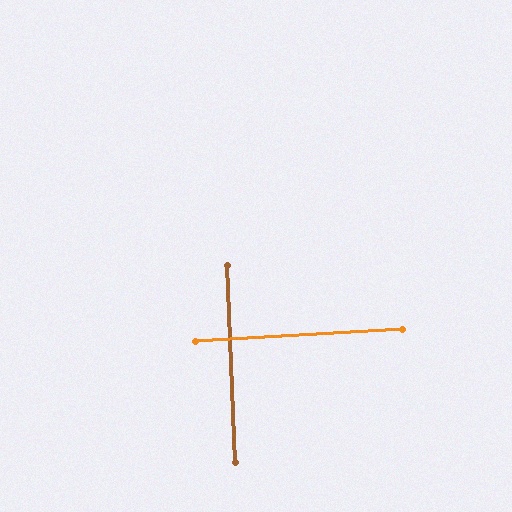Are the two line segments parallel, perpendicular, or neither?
Perpendicular — they meet at approximately 89°.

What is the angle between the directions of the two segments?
Approximately 89 degrees.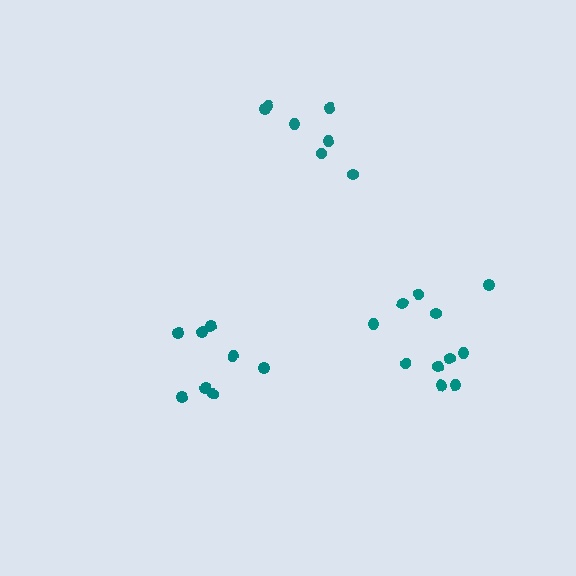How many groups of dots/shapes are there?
There are 3 groups.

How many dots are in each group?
Group 1: 11 dots, Group 2: 8 dots, Group 3: 7 dots (26 total).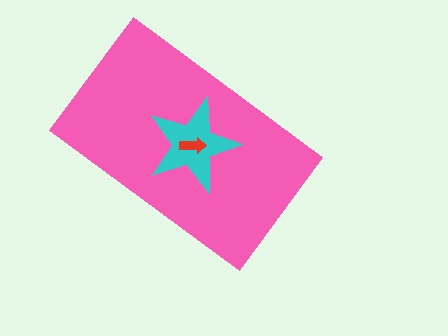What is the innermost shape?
The red arrow.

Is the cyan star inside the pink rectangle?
Yes.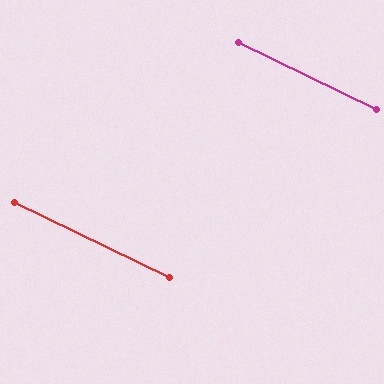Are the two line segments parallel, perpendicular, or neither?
Parallel — their directions differ by only 0.1°.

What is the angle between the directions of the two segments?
Approximately 0 degrees.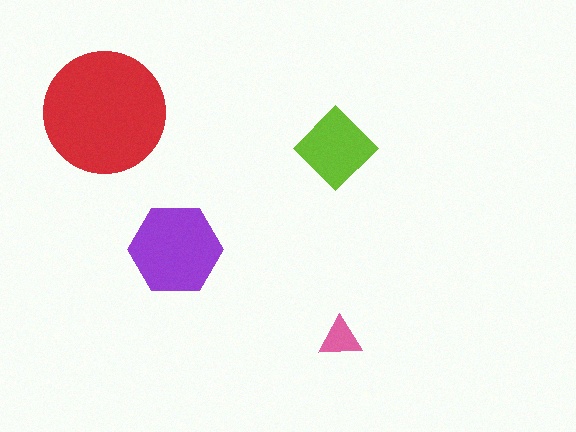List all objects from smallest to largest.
The pink triangle, the lime diamond, the purple hexagon, the red circle.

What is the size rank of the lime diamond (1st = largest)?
3rd.